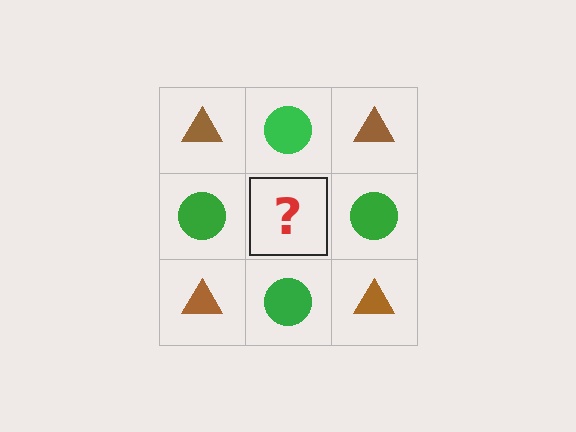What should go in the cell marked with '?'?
The missing cell should contain a brown triangle.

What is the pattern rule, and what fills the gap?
The rule is that it alternates brown triangle and green circle in a checkerboard pattern. The gap should be filled with a brown triangle.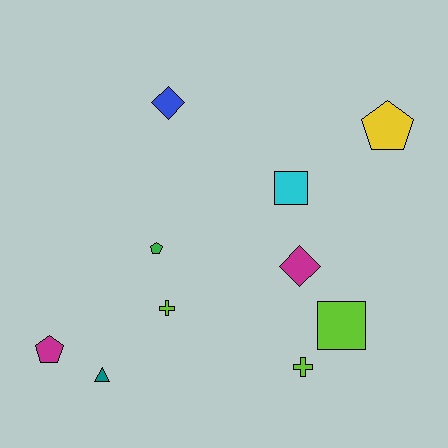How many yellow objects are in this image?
There is 1 yellow object.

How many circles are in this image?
There are no circles.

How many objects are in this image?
There are 10 objects.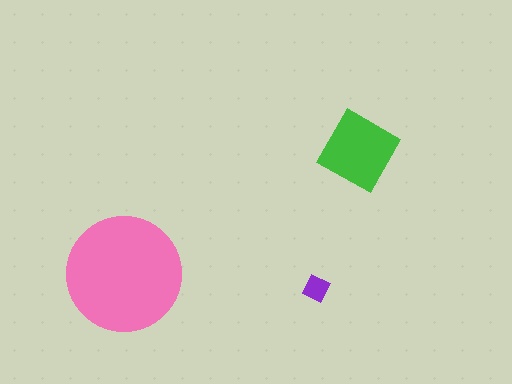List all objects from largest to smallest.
The pink circle, the green square, the purple diamond.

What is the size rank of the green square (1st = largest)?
2nd.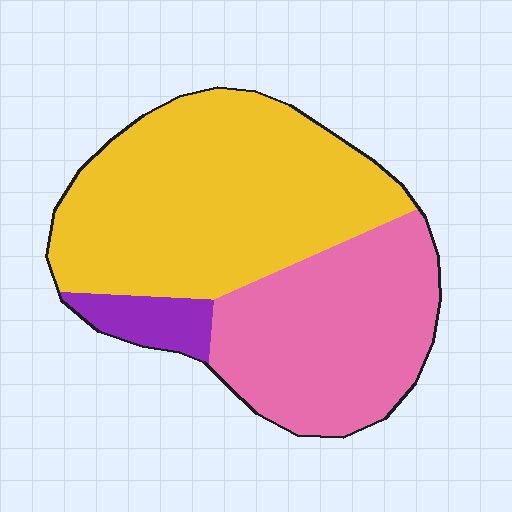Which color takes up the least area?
Purple, at roughly 5%.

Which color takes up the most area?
Yellow, at roughly 55%.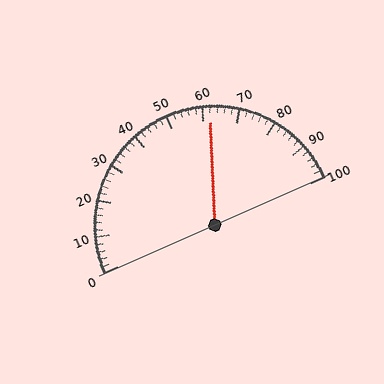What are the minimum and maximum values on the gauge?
The gauge ranges from 0 to 100.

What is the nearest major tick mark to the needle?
The nearest major tick mark is 60.